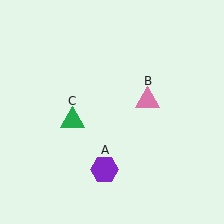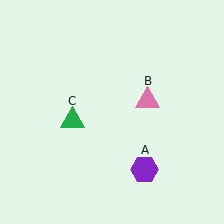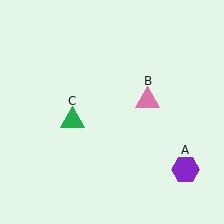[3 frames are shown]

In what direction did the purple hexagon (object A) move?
The purple hexagon (object A) moved right.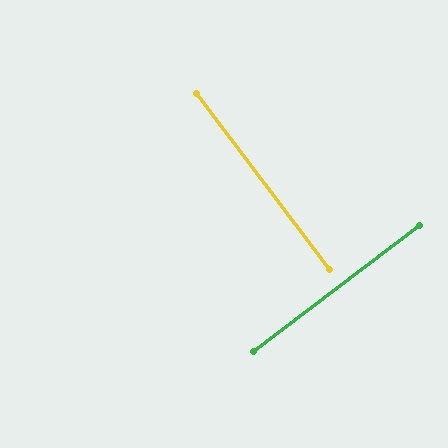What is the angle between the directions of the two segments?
Approximately 90 degrees.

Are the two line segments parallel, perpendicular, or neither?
Perpendicular — they meet at approximately 90°.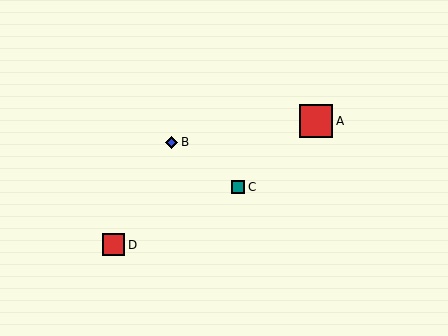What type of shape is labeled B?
Shape B is a blue diamond.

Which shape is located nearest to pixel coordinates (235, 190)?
The teal square (labeled C) at (238, 187) is nearest to that location.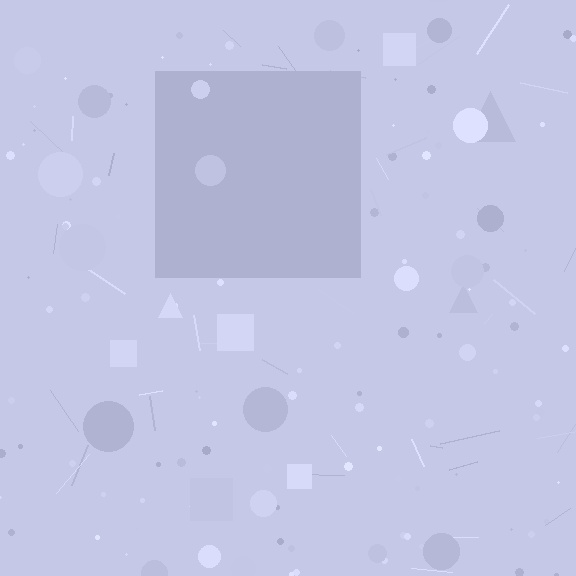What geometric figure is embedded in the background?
A square is embedded in the background.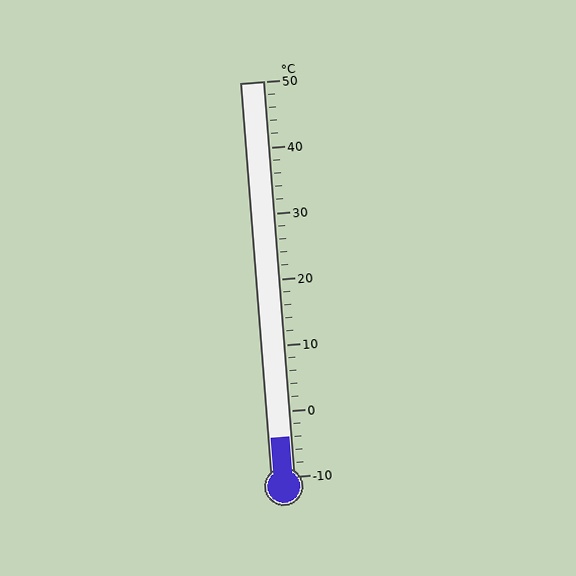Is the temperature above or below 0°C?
The temperature is below 0°C.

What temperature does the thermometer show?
The thermometer shows approximately -4°C.